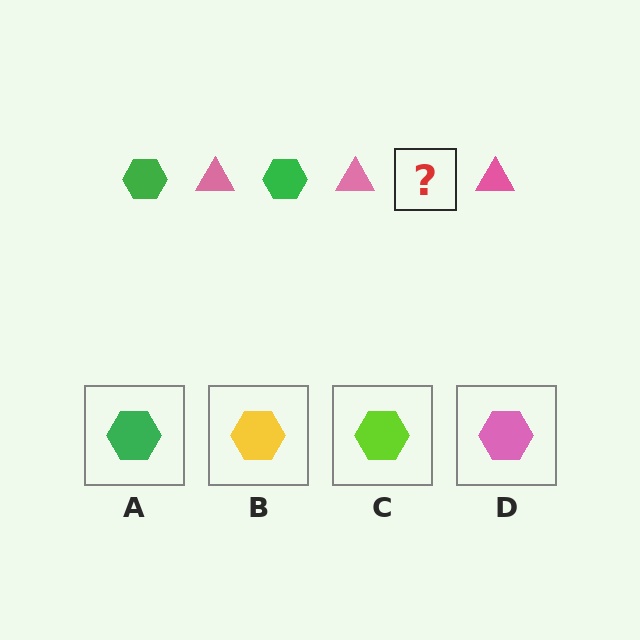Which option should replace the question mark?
Option A.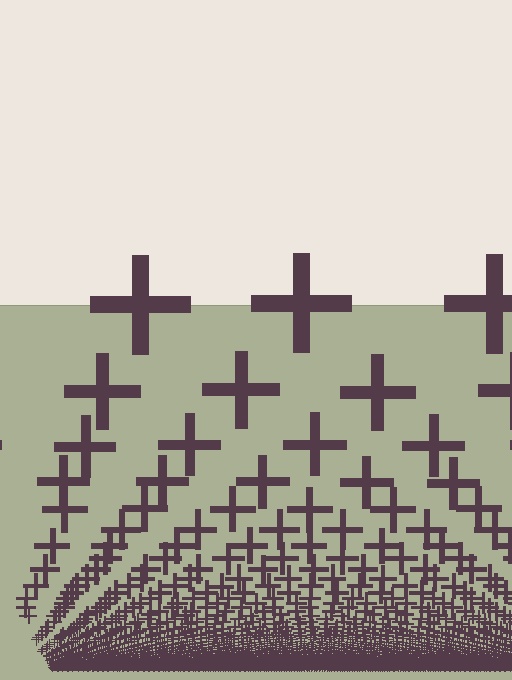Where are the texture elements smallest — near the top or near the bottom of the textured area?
Near the bottom.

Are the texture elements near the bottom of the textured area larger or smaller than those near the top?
Smaller. The gradient is inverted — elements near the bottom are smaller and denser.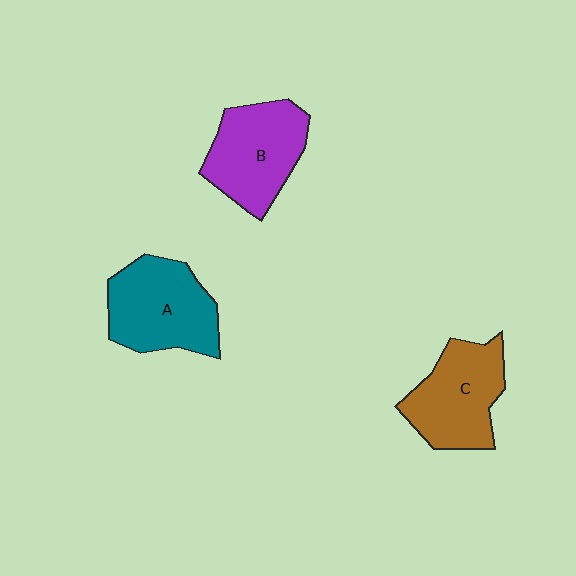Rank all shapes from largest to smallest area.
From largest to smallest: A (teal), B (purple), C (brown).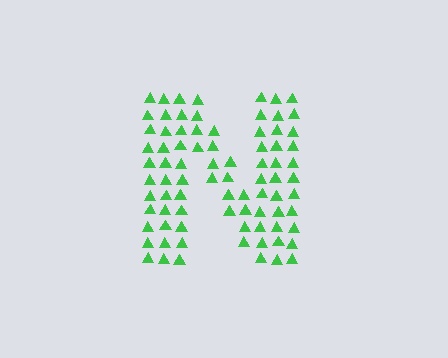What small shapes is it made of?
It is made of small triangles.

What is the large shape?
The large shape is the letter N.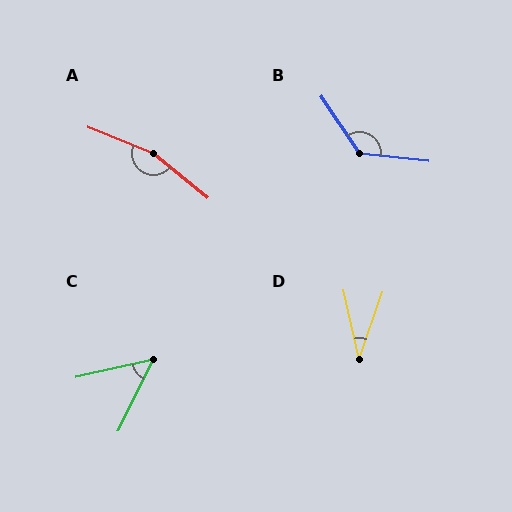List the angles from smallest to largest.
D (32°), C (51°), B (130°), A (162°).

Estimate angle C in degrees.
Approximately 51 degrees.